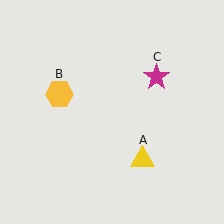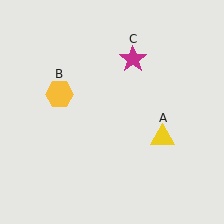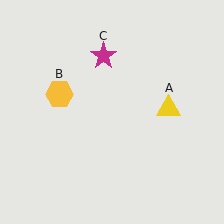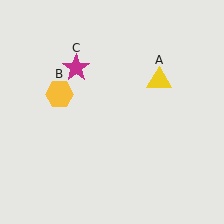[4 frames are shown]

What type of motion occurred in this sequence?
The yellow triangle (object A), magenta star (object C) rotated counterclockwise around the center of the scene.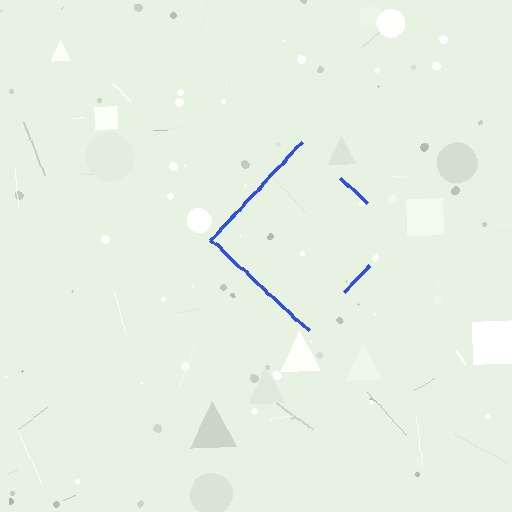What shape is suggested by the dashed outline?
The dashed outline suggests a diamond.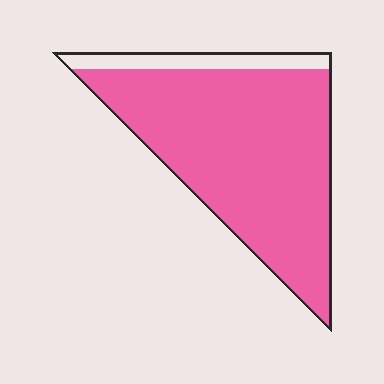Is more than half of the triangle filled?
Yes.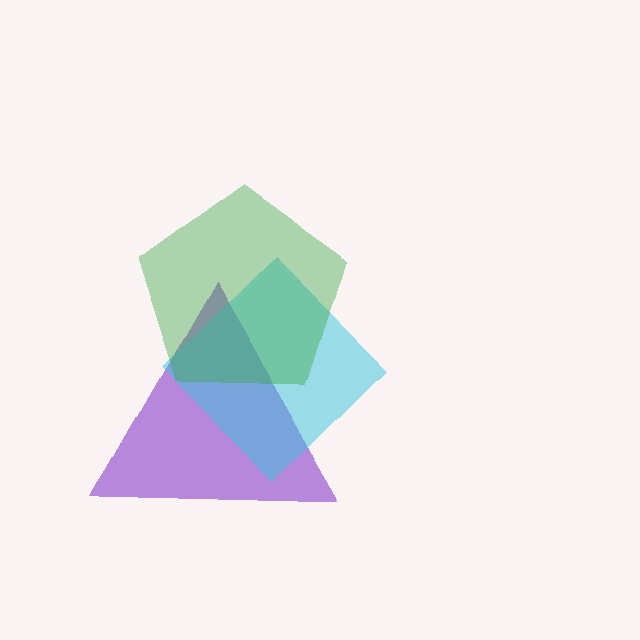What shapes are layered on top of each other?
The layered shapes are: a purple triangle, a cyan diamond, a green pentagon.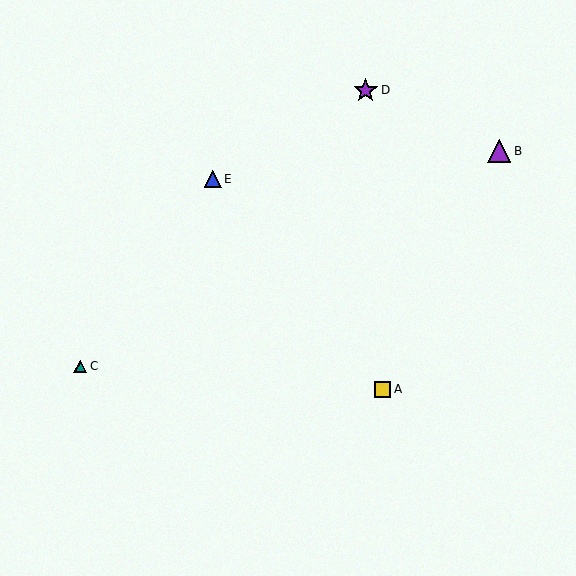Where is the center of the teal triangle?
The center of the teal triangle is at (80, 366).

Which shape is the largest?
The purple star (labeled D) is the largest.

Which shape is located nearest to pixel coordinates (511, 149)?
The purple triangle (labeled B) at (499, 151) is nearest to that location.